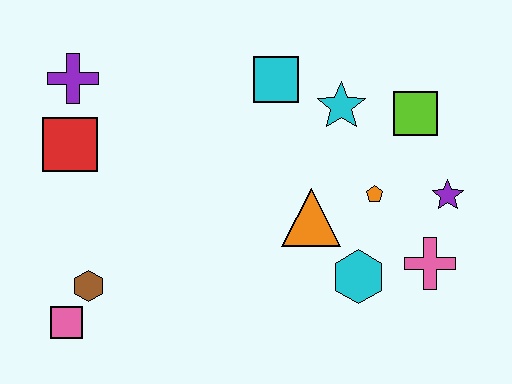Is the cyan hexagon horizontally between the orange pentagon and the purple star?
No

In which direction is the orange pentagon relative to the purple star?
The orange pentagon is to the left of the purple star.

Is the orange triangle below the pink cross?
No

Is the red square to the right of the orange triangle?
No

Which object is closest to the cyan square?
The cyan star is closest to the cyan square.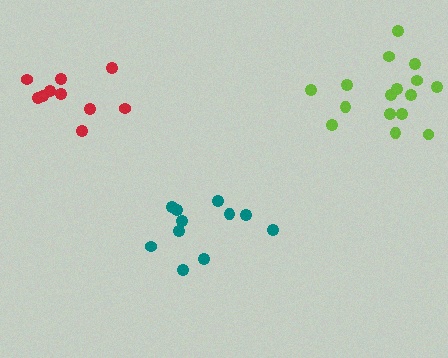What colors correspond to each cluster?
The clusters are colored: teal, red, lime.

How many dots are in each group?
Group 1: 11 dots, Group 2: 10 dots, Group 3: 16 dots (37 total).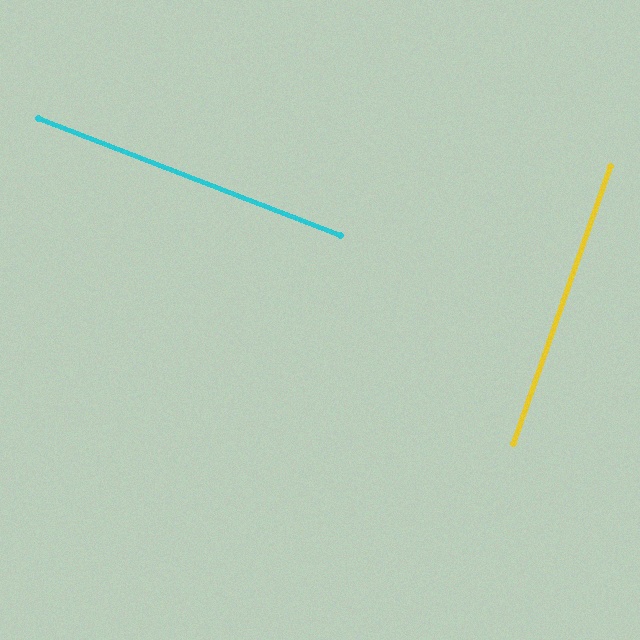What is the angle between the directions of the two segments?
Approximately 88 degrees.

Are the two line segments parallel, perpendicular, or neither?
Perpendicular — they meet at approximately 88°.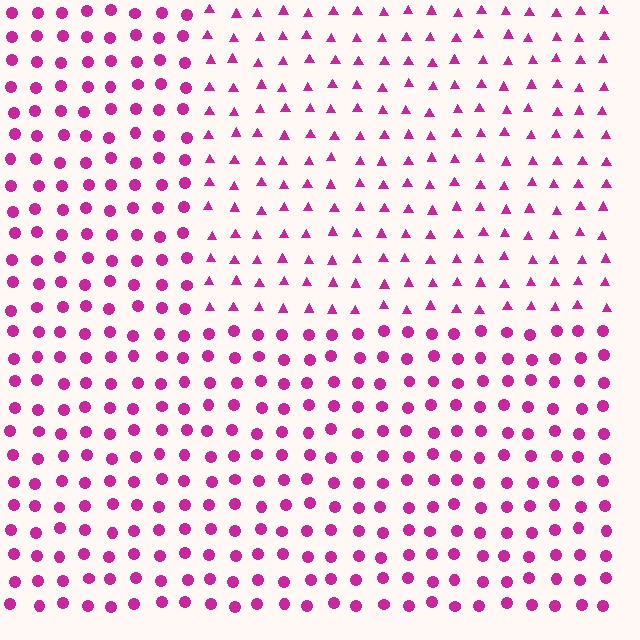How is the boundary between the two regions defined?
The boundary is defined by a change in element shape: triangles inside vs. circles outside. All elements share the same color and spacing.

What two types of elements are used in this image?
The image uses triangles inside the rectangle region and circles outside it.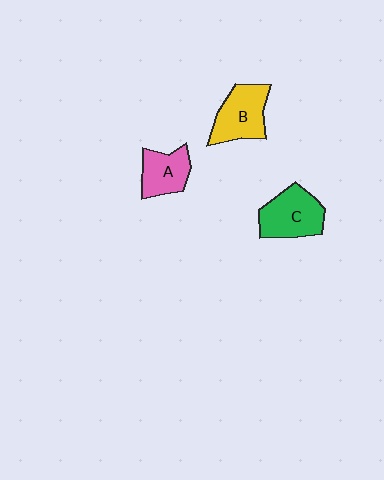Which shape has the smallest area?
Shape A (pink).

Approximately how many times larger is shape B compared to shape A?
Approximately 1.3 times.